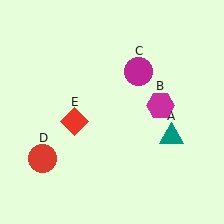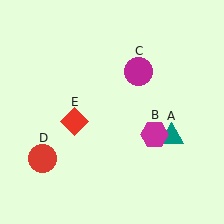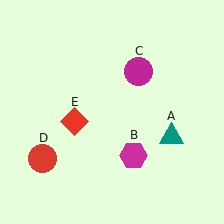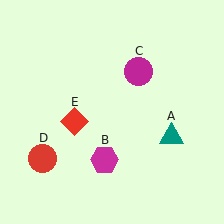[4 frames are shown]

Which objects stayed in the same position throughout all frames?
Teal triangle (object A) and magenta circle (object C) and red circle (object D) and red diamond (object E) remained stationary.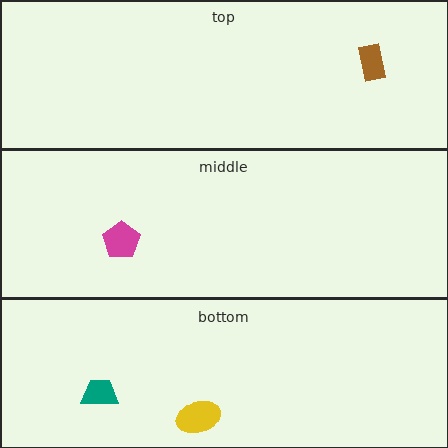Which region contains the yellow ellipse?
The bottom region.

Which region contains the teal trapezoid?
The bottom region.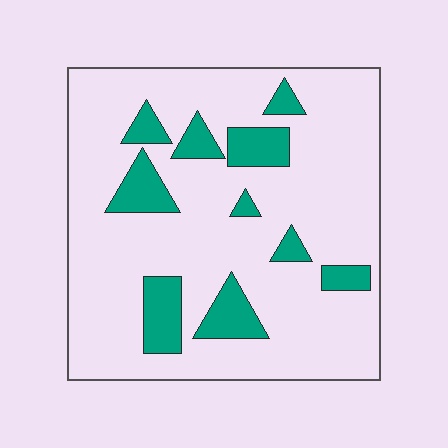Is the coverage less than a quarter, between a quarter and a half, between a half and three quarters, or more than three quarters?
Less than a quarter.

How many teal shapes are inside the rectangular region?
10.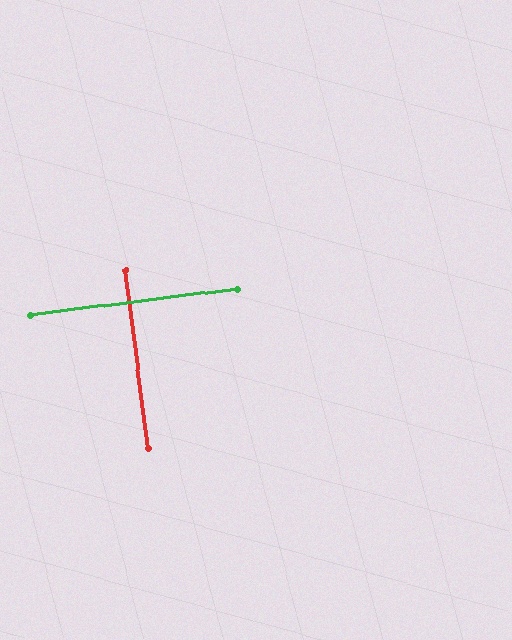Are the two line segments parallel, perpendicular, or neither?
Perpendicular — they meet at approximately 90°.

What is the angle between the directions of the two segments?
Approximately 90 degrees.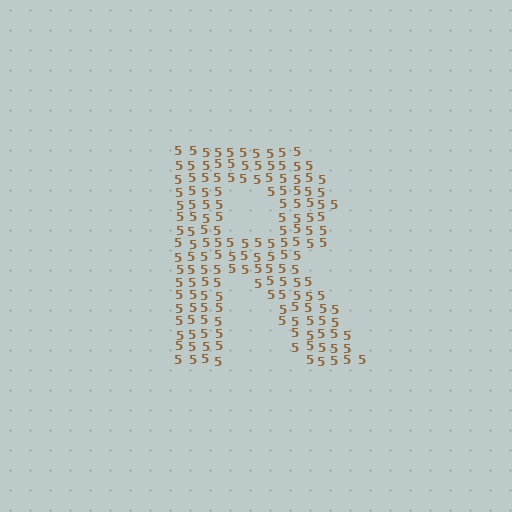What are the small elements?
The small elements are digit 5's.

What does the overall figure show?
The overall figure shows the letter R.